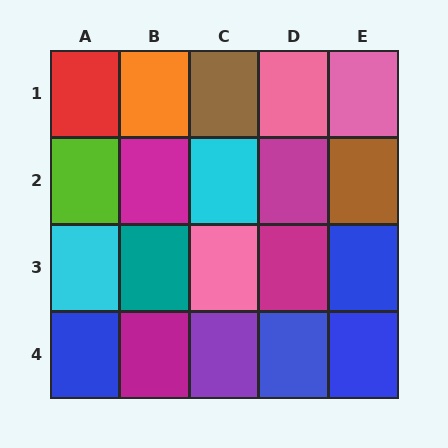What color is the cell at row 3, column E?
Blue.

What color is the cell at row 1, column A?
Red.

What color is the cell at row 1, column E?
Pink.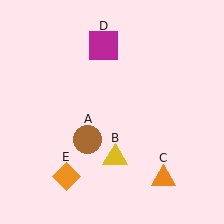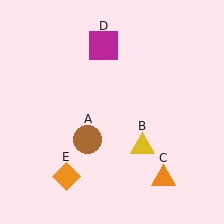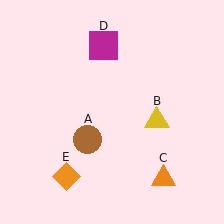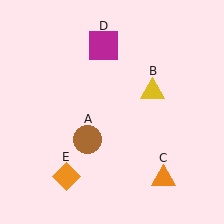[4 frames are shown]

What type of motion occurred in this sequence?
The yellow triangle (object B) rotated counterclockwise around the center of the scene.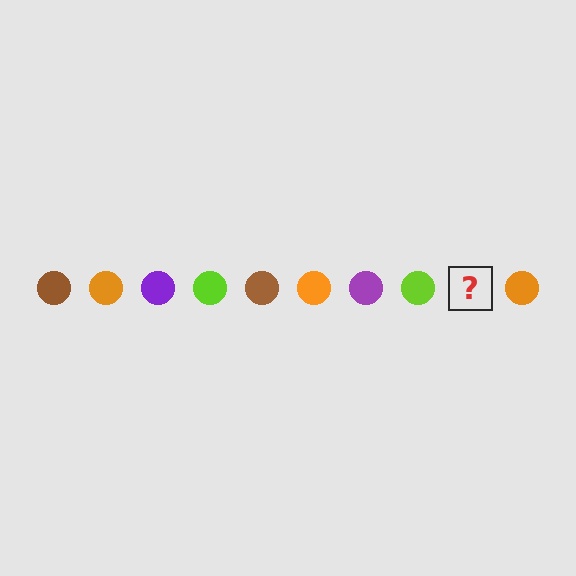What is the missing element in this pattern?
The missing element is a brown circle.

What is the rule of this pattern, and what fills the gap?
The rule is that the pattern cycles through brown, orange, purple, lime circles. The gap should be filled with a brown circle.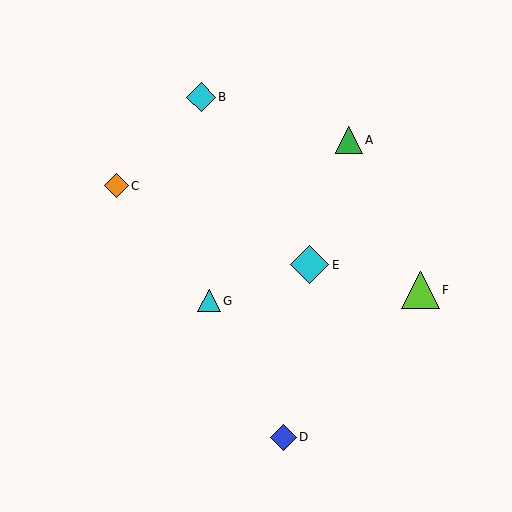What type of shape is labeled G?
Shape G is a cyan triangle.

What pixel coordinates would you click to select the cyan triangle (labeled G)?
Click at (209, 301) to select the cyan triangle G.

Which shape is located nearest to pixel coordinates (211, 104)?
The cyan diamond (labeled B) at (201, 97) is nearest to that location.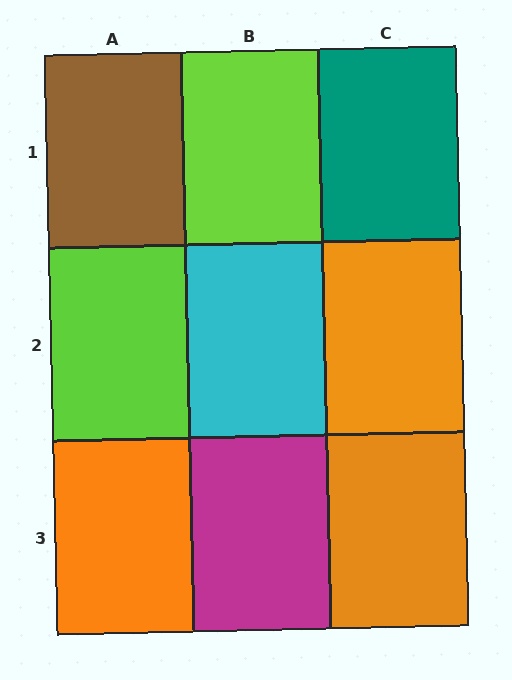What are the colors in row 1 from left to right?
Brown, lime, teal.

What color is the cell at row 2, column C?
Orange.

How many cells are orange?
3 cells are orange.